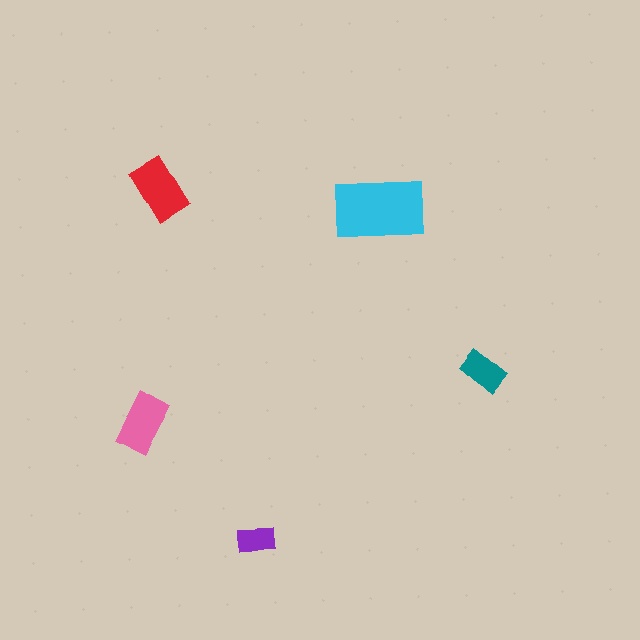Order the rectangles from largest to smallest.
the cyan one, the red one, the pink one, the teal one, the purple one.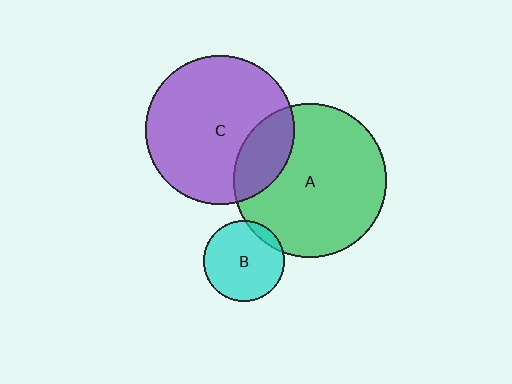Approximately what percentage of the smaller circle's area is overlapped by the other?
Approximately 20%.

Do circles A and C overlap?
Yes.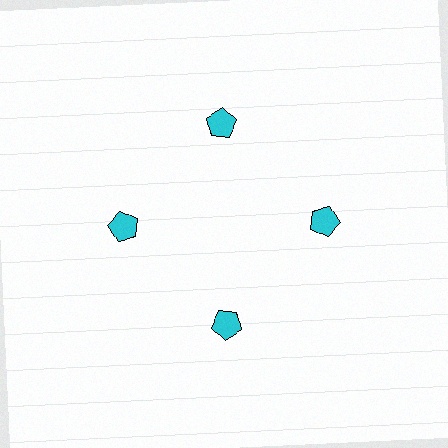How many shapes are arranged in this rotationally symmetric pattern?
There are 4 shapes, arranged in 4 groups of 1.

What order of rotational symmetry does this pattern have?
This pattern has 4-fold rotational symmetry.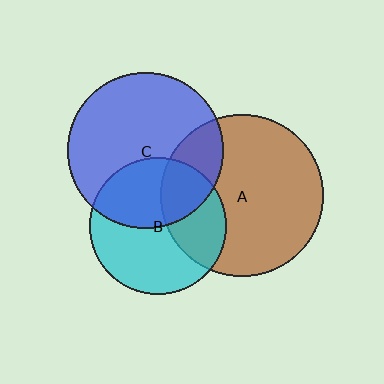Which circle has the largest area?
Circle A (brown).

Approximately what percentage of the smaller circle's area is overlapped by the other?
Approximately 35%.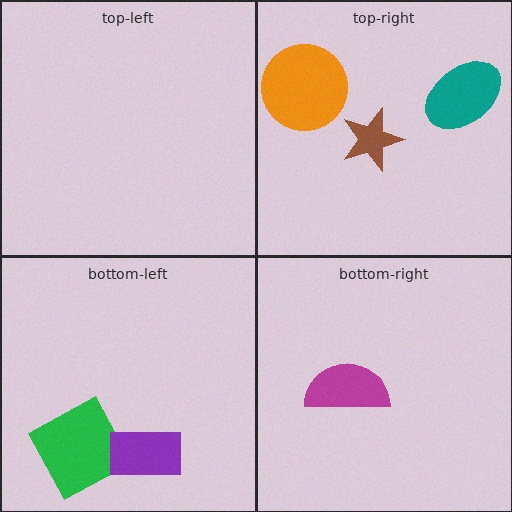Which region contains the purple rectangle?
The bottom-left region.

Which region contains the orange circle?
The top-right region.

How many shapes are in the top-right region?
3.